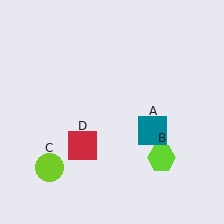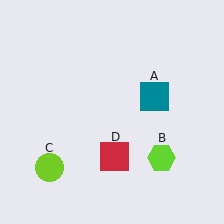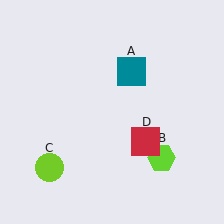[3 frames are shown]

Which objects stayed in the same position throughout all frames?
Lime hexagon (object B) and lime circle (object C) remained stationary.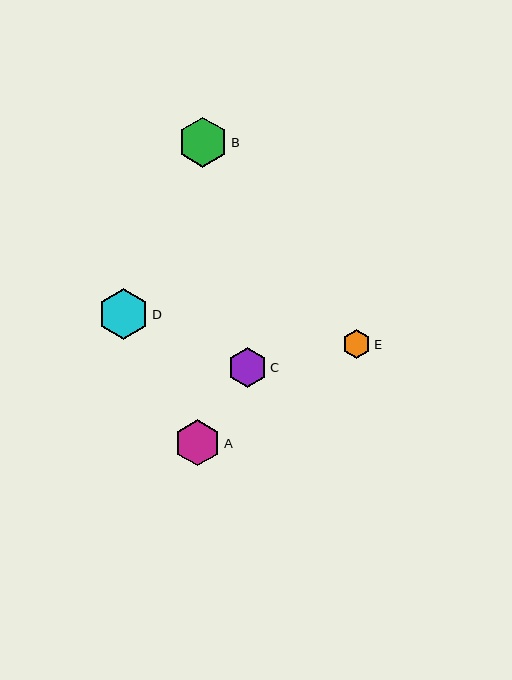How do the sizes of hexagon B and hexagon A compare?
Hexagon B and hexagon A are approximately the same size.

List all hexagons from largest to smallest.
From largest to smallest: D, B, A, C, E.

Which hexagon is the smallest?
Hexagon E is the smallest with a size of approximately 28 pixels.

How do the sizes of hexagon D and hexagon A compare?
Hexagon D and hexagon A are approximately the same size.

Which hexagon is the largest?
Hexagon D is the largest with a size of approximately 50 pixels.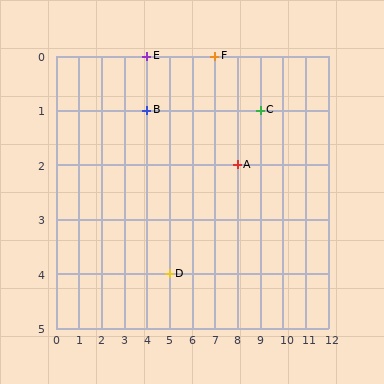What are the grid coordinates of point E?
Point E is at grid coordinates (4, 0).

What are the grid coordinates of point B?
Point B is at grid coordinates (4, 1).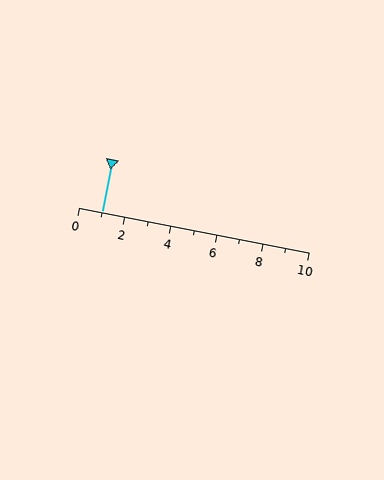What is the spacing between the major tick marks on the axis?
The major ticks are spaced 2 apart.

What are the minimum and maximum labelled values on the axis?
The axis runs from 0 to 10.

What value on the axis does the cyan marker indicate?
The marker indicates approximately 1.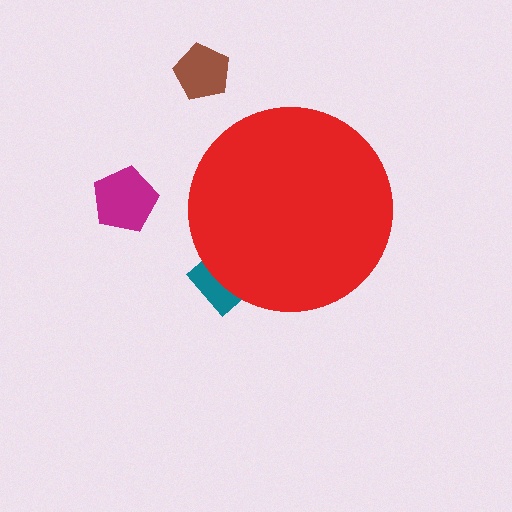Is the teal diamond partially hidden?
Yes, the teal diamond is partially hidden behind the red circle.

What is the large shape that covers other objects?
A red circle.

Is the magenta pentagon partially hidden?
No, the magenta pentagon is fully visible.